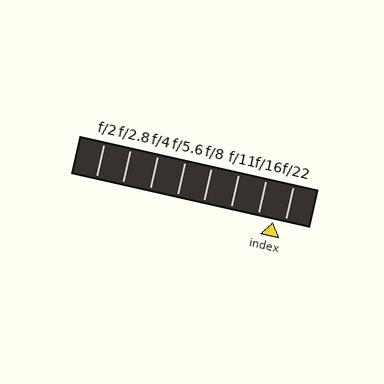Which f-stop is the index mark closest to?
The index mark is closest to f/22.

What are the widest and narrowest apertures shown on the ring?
The widest aperture shown is f/2 and the narrowest is f/22.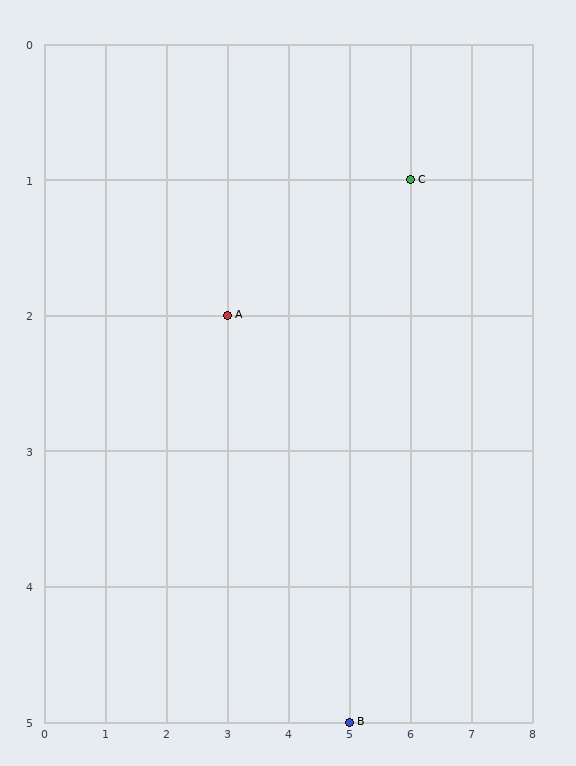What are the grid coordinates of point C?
Point C is at grid coordinates (6, 1).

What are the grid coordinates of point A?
Point A is at grid coordinates (3, 2).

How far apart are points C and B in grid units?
Points C and B are 1 column and 4 rows apart (about 4.1 grid units diagonally).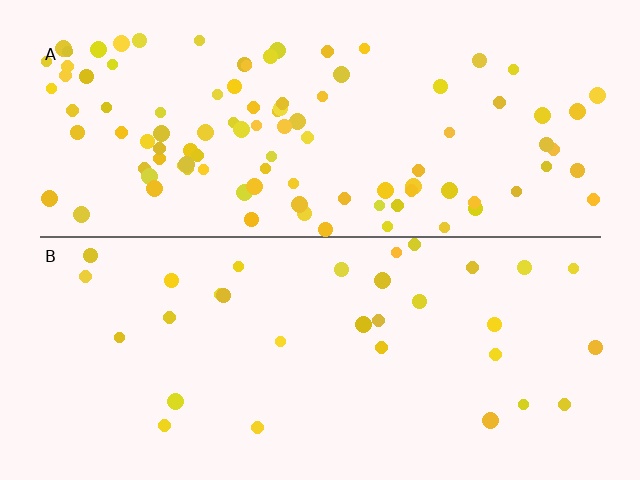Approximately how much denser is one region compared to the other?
Approximately 3.1× — region A over region B.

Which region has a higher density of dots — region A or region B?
A (the top).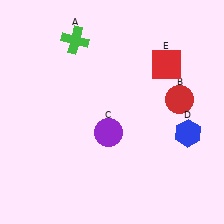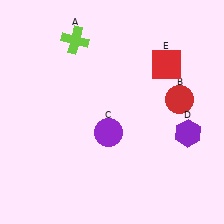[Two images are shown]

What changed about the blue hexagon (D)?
In Image 1, D is blue. In Image 2, it changed to purple.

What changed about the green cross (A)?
In Image 1, A is green. In Image 2, it changed to lime.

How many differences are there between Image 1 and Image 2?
There are 2 differences between the two images.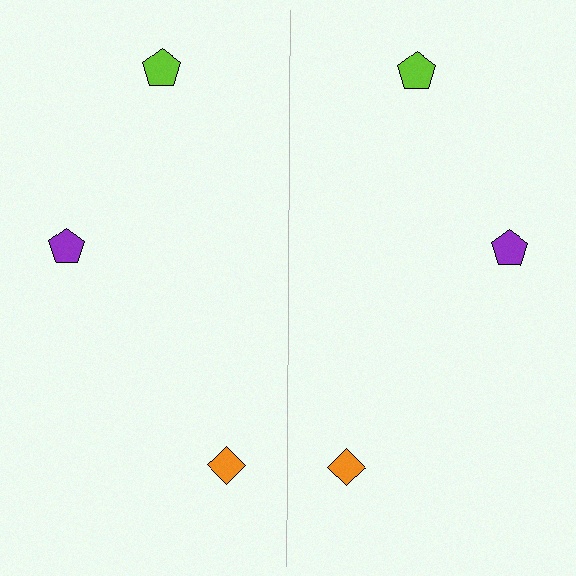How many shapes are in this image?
There are 6 shapes in this image.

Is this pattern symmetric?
Yes, this pattern has bilateral (reflection) symmetry.